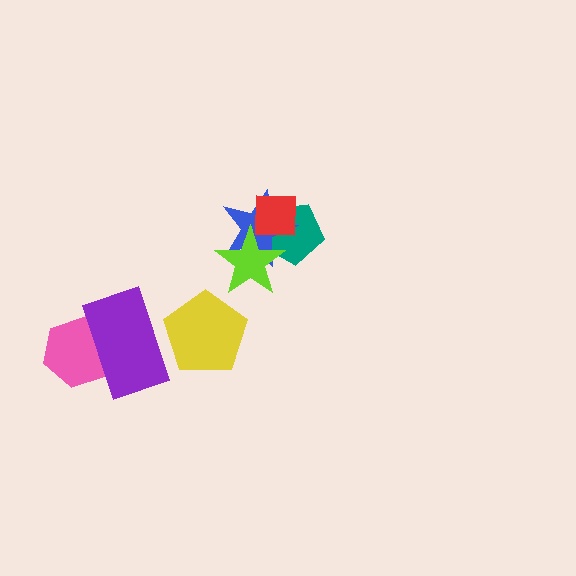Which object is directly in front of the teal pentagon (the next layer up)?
The blue star is directly in front of the teal pentagon.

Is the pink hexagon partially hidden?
Yes, it is partially covered by another shape.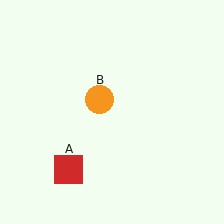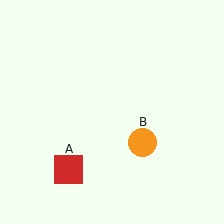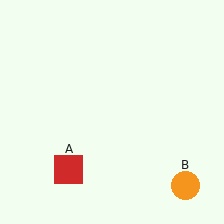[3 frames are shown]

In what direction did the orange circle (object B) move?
The orange circle (object B) moved down and to the right.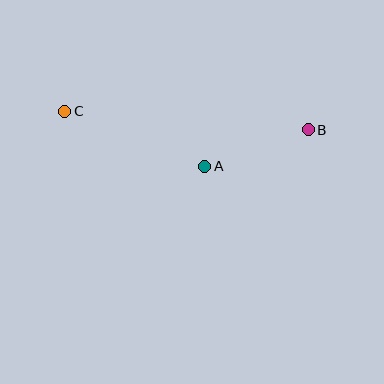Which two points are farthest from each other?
Points B and C are farthest from each other.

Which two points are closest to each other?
Points A and B are closest to each other.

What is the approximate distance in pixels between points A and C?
The distance between A and C is approximately 150 pixels.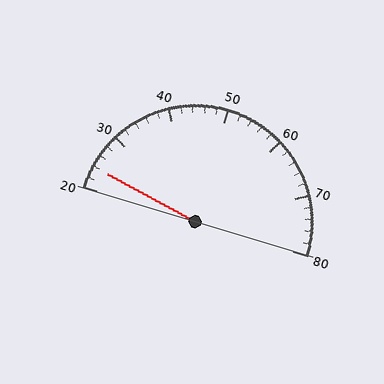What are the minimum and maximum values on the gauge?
The gauge ranges from 20 to 80.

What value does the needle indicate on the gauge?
The needle indicates approximately 24.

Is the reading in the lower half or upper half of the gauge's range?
The reading is in the lower half of the range (20 to 80).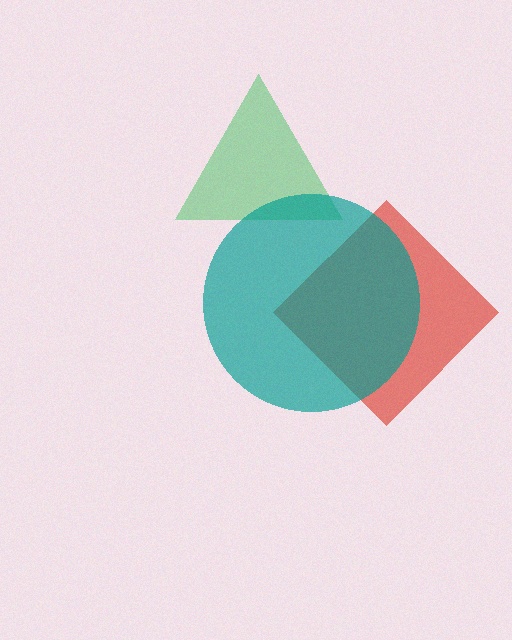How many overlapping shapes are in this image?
There are 3 overlapping shapes in the image.